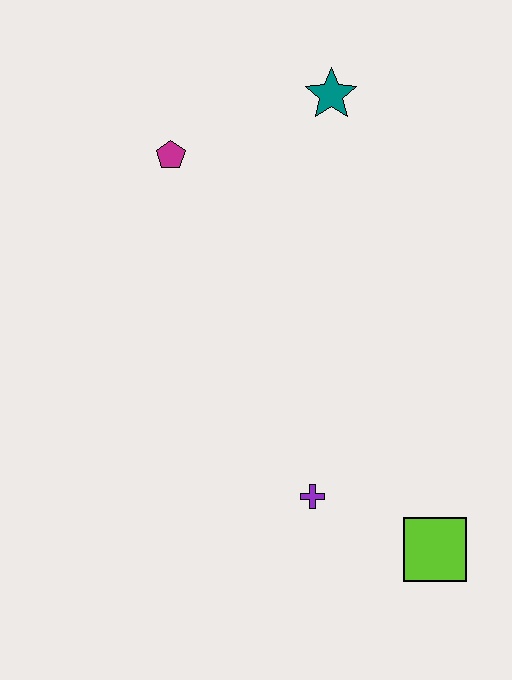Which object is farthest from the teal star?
The lime square is farthest from the teal star.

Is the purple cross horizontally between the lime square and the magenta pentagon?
Yes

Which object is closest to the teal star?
The magenta pentagon is closest to the teal star.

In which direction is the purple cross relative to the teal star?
The purple cross is below the teal star.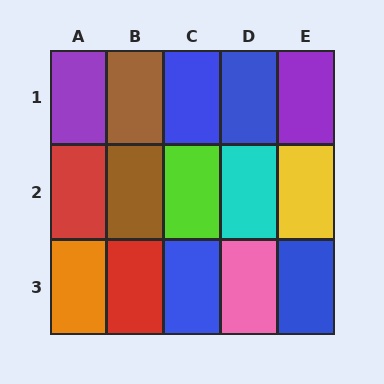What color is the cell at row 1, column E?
Purple.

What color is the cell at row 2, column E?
Yellow.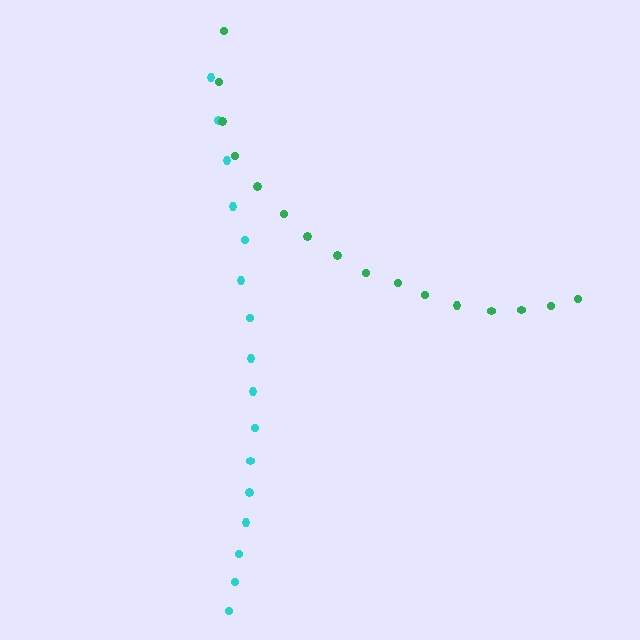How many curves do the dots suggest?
There are 2 distinct paths.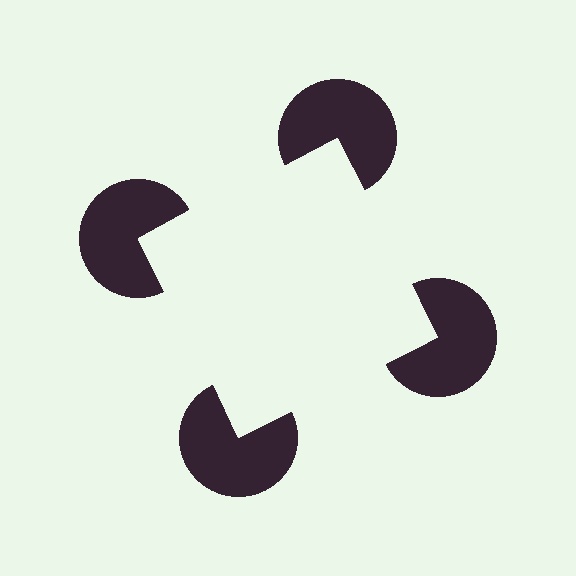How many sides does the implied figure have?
4 sides.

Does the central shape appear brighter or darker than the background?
It typically appears slightly brighter than the background, even though no actual brightness change is drawn.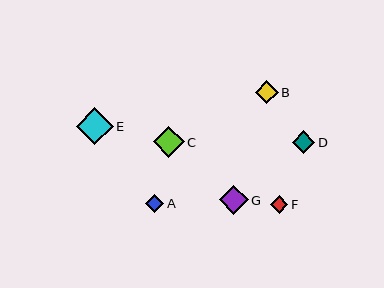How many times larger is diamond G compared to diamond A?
Diamond G is approximately 1.6 times the size of diamond A.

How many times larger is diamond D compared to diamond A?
Diamond D is approximately 1.2 times the size of diamond A.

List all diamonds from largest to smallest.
From largest to smallest: E, C, G, B, D, A, F.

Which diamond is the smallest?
Diamond F is the smallest with a size of approximately 18 pixels.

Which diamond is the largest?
Diamond E is the largest with a size of approximately 36 pixels.